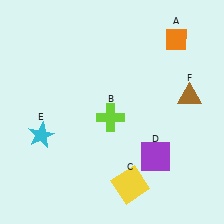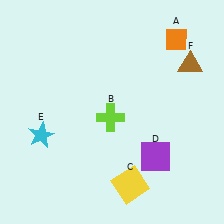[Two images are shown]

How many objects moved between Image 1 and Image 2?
1 object moved between the two images.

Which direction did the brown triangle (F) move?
The brown triangle (F) moved up.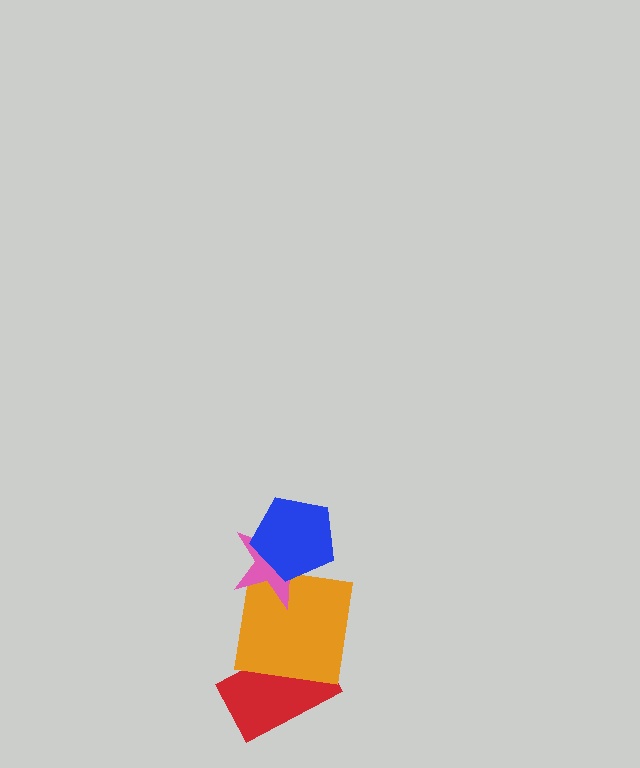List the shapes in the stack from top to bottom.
From top to bottom: the blue pentagon, the pink star, the orange square, the red rectangle.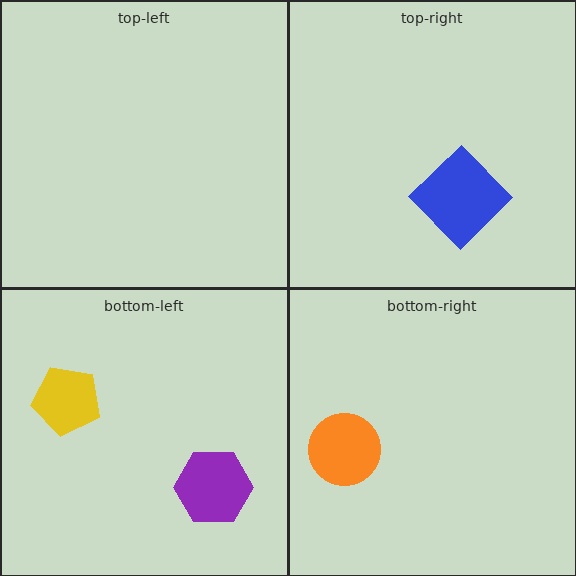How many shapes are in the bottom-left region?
2.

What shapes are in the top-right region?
The blue diamond.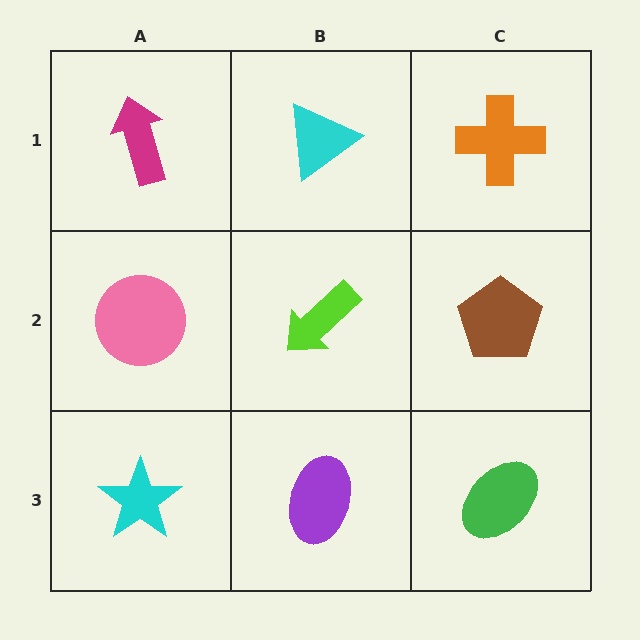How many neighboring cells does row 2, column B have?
4.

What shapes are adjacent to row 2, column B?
A cyan triangle (row 1, column B), a purple ellipse (row 3, column B), a pink circle (row 2, column A), a brown pentagon (row 2, column C).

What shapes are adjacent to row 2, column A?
A magenta arrow (row 1, column A), a cyan star (row 3, column A), a lime arrow (row 2, column B).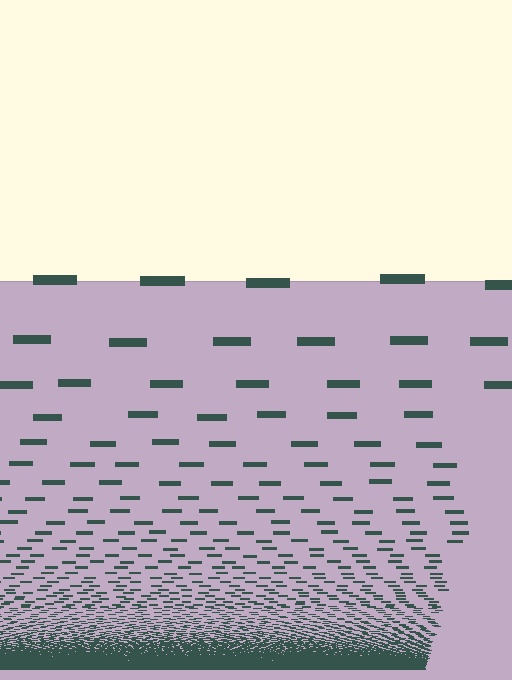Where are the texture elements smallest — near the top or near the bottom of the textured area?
Near the bottom.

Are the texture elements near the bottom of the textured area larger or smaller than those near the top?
Smaller. The gradient is inverted — elements near the bottom are smaller and denser.